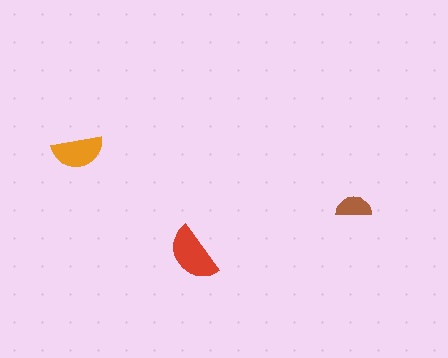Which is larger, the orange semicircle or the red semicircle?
The red one.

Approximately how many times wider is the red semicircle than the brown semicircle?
About 1.5 times wider.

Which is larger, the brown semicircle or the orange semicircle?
The orange one.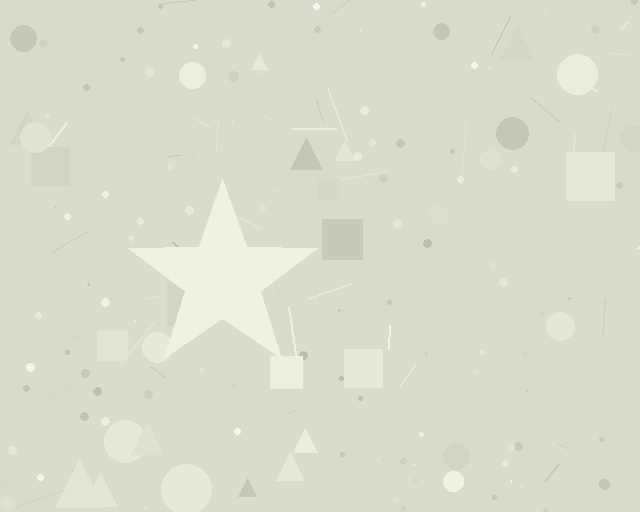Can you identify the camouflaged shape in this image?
The camouflaged shape is a star.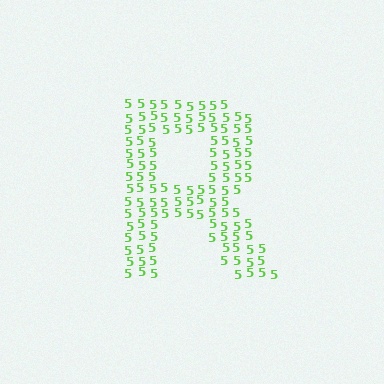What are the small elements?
The small elements are digit 5's.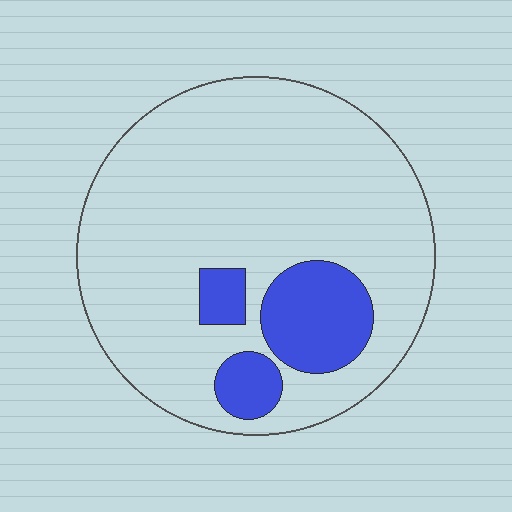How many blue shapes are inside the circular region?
3.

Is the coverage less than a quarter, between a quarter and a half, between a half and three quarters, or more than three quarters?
Less than a quarter.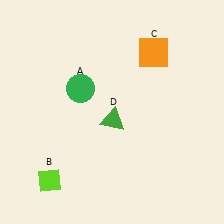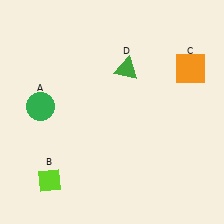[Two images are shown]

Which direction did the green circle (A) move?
The green circle (A) moved left.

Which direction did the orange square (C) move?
The orange square (C) moved right.